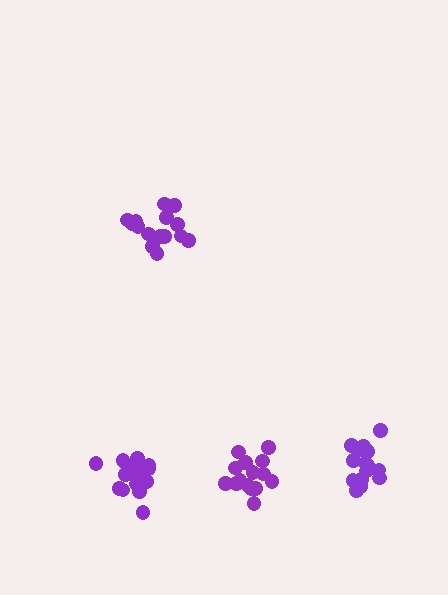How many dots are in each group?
Group 1: 15 dots, Group 2: 16 dots, Group 3: 15 dots, Group 4: 20 dots (66 total).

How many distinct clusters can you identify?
There are 4 distinct clusters.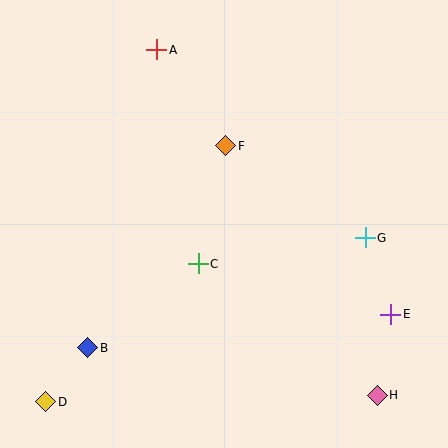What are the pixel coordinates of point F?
Point F is at (226, 146).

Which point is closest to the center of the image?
Point C at (198, 264) is closest to the center.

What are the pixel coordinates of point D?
Point D is at (46, 402).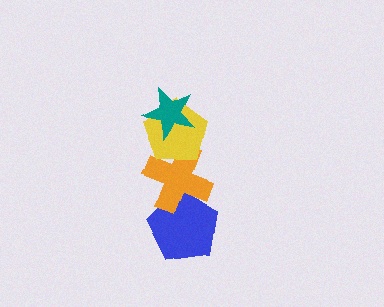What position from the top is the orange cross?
The orange cross is 3rd from the top.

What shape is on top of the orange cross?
The yellow pentagon is on top of the orange cross.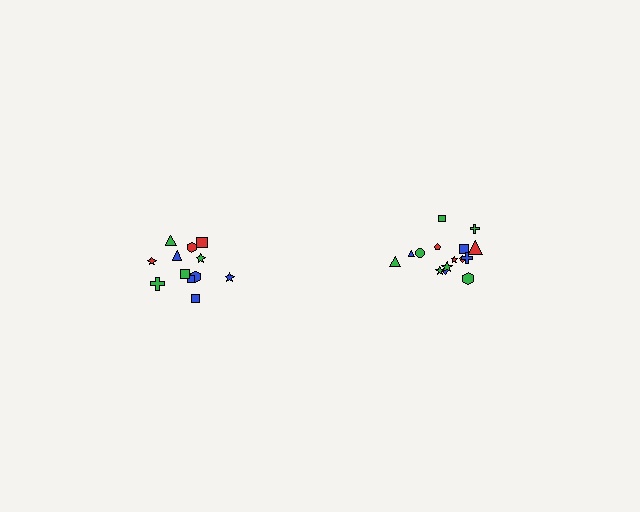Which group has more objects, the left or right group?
The right group.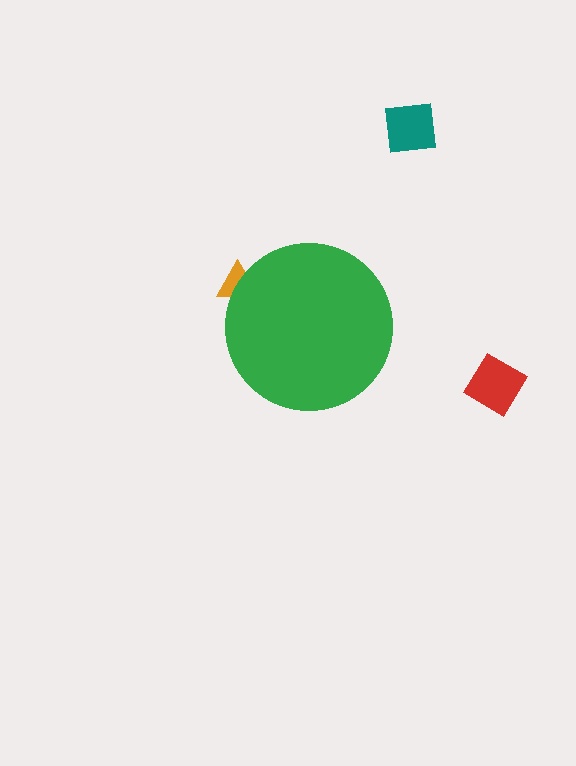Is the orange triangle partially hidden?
Yes, the orange triangle is partially hidden behind the green circle.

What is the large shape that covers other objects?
A green circle.